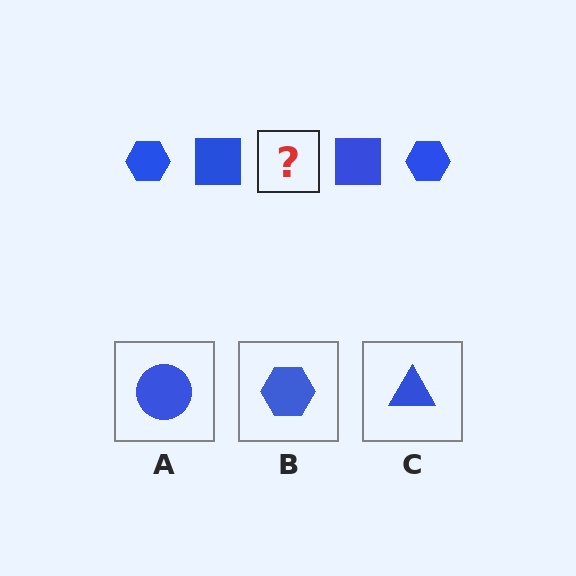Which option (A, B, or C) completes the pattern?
B.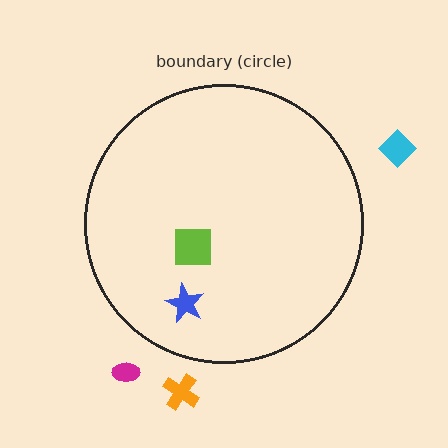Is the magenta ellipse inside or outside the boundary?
Outside.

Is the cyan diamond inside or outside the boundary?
Outside.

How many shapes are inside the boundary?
2 inside, 3 outside.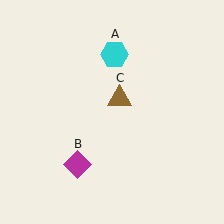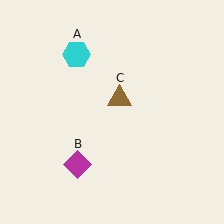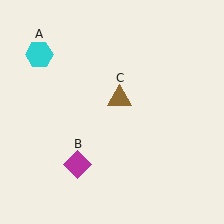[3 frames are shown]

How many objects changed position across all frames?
1 object changed position: cyan hexagon (object A).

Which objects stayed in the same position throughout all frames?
Magenta diamond (object B) and brown triangle (object C) remained stationary.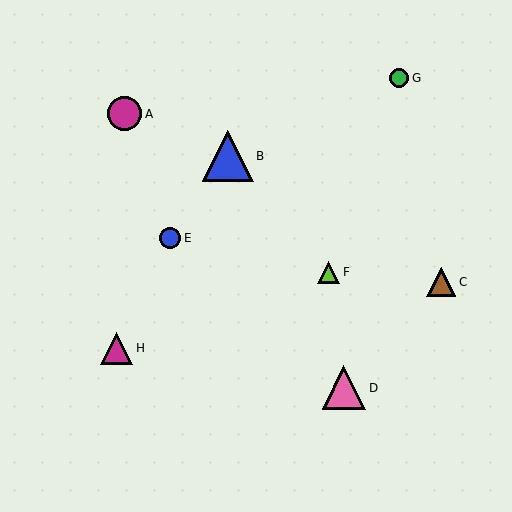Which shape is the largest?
The blue triangle (labeled B) is the largest.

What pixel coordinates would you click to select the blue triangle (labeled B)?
Click at (228, 156) to select the blue triangle B.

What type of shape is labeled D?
Shape D is a pink triangle.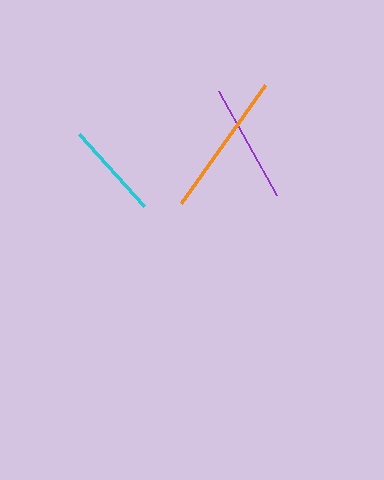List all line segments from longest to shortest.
From longest to shortest: orange, purple, cyan.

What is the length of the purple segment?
The purple segment is approximately 119 pixels long.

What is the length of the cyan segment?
The cyan segment is approximately 97 pixels long.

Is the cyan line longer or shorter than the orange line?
The orange line is longer than the cyan line.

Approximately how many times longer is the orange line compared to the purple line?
The orange line is approximately 1.2 times the length of the purple line.